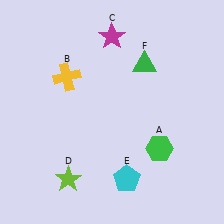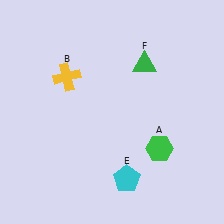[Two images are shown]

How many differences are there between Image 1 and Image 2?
There are 2 differences between the two images.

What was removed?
The magenta star (C), the lime star (D) were removed in Image 2.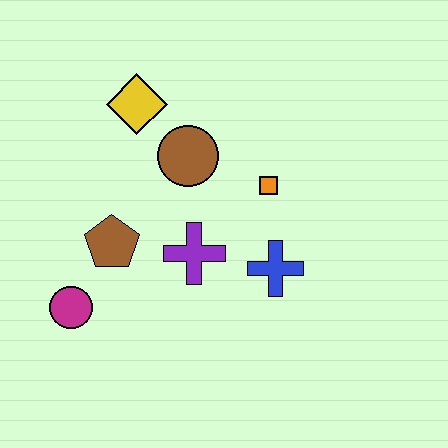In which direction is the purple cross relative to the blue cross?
The purple cross is to the left of the blue cross.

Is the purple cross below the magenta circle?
No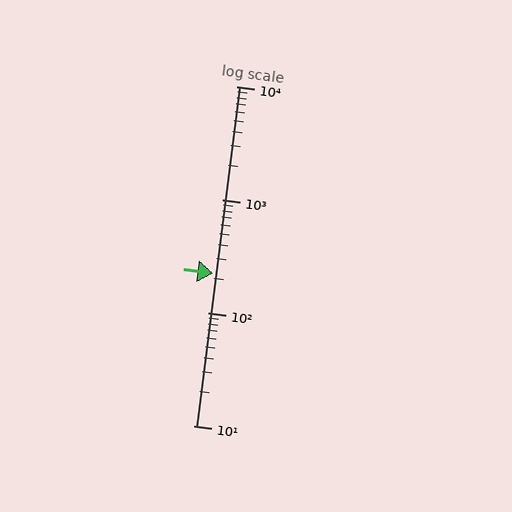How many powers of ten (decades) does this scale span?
The scale spans 3 decades, from 10 to 10000.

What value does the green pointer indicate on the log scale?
The pointer indicates approximately 220.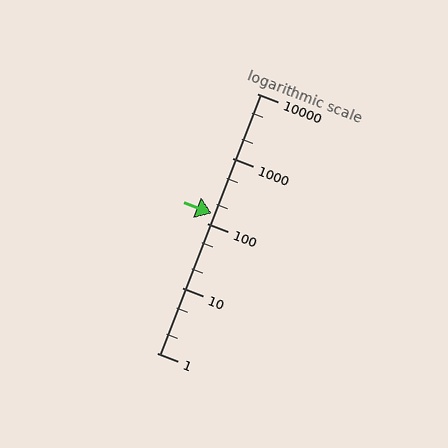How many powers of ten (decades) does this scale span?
The scale spans 4 decades, from 1 to 10000.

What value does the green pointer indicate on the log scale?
The pointer indicates approximately 140.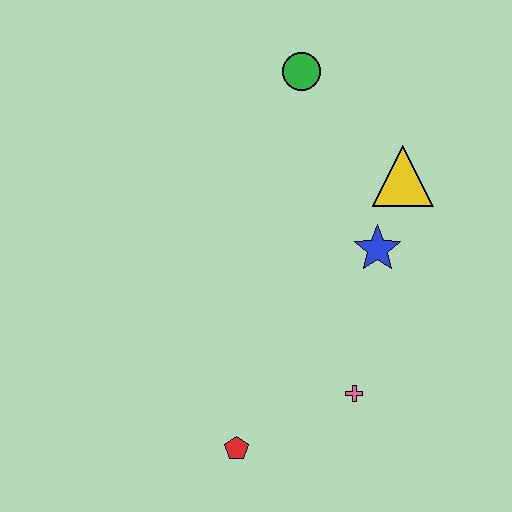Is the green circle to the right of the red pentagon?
Yes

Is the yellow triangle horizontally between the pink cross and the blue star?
No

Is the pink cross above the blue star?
No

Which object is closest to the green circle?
The yellow triangle is closest to the green circle.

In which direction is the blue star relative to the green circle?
The blue star is below the green circle.